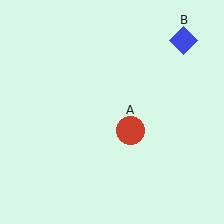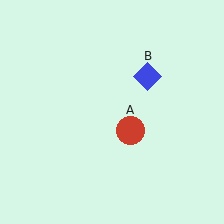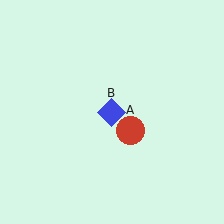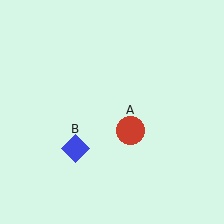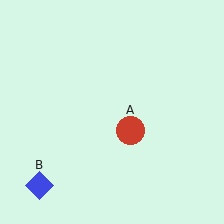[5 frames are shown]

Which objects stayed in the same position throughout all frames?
Red circle (object A) remained stationary.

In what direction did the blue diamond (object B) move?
The blue diamond (object B) moved down and to the left.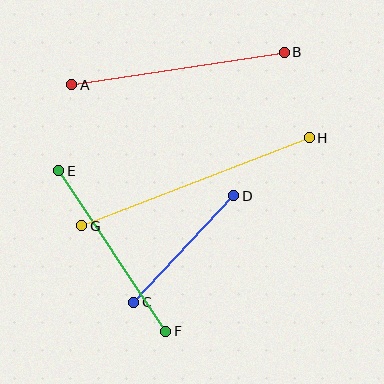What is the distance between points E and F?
The distance is approximately 193 pixels.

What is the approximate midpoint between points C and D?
The midpoint is at approximately (184, 249) pixels.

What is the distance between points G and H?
The distance is approximately 244 pixels.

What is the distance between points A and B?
The distance is approximately 215 pixels.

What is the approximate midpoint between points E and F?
The midpoint is at approximately (112, 251) pixels.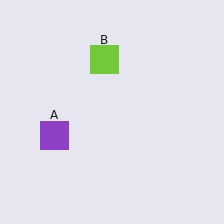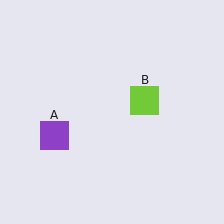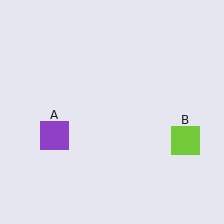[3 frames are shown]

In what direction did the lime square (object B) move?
The lime square (object B) moved down and to the right.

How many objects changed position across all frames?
1 object changed position: lime square (object B).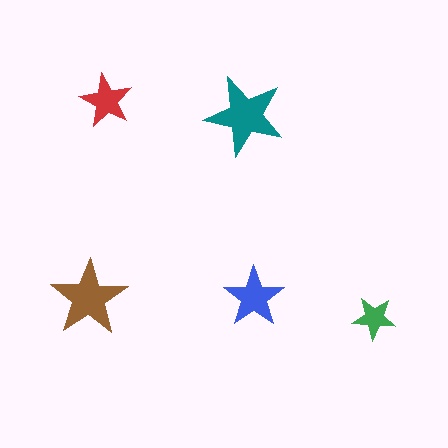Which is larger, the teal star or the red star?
The teal one.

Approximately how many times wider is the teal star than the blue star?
About 1.5 times wider.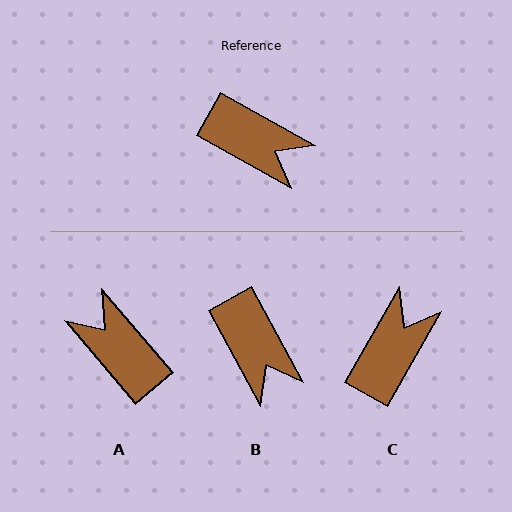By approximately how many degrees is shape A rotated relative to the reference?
Approximately 160 degrees counter-clockwise.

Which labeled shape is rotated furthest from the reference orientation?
A, about 160 degrees away.